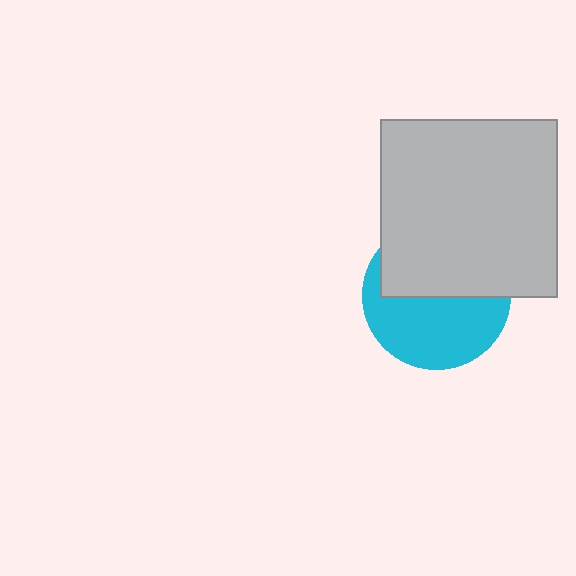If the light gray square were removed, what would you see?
You would see the complete cyan circle.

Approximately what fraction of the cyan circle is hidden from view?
Roughly 48% of the cyan circle is hidden behind the light gray square.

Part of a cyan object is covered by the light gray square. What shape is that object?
It is a circle.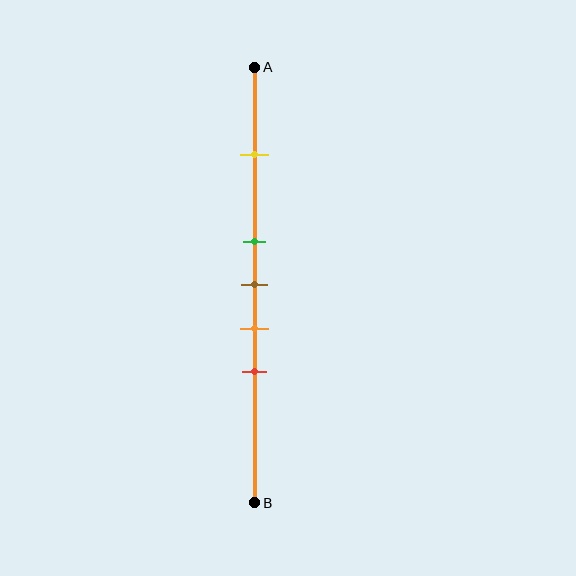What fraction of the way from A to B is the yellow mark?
The yellow mark is approximately 20% (0.2) of the way from A to B.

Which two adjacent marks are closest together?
The green and brown marks are the closest adjacent pair.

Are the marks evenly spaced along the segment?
No, the marks are not evenly spaced.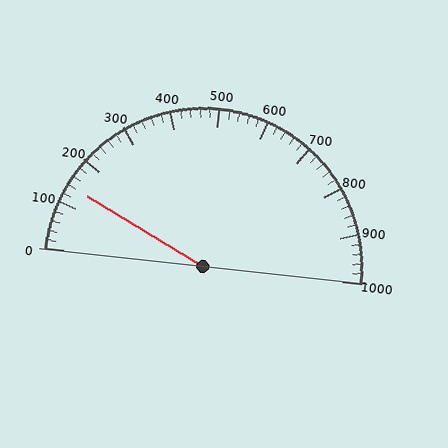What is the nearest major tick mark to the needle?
The nearest major tick mark is 100.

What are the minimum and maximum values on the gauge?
The gauge ranges from 0 to 1000.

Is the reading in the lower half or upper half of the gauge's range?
The reading is in the lower half of the range (0 to 1000).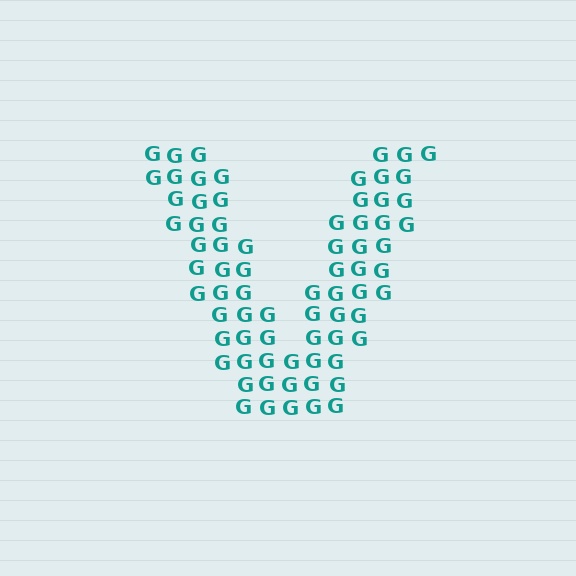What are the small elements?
The small elements are letter G's.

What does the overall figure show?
The overall figure shows the letter V.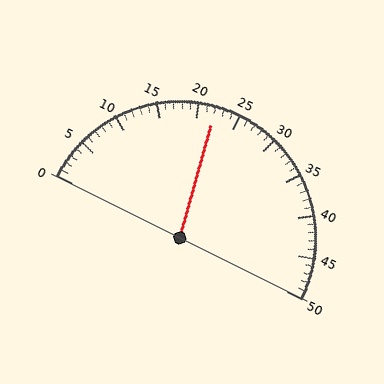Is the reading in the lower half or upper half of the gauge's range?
The reading is in the lower half of the range (0 to 50).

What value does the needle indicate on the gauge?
The needle indicates approximately 22.